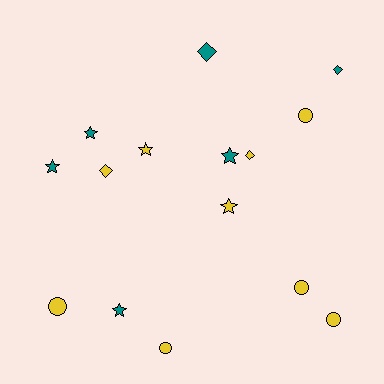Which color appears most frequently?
Yellow, with 9 objects.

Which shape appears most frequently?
Star, with 6 objects.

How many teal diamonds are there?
There are 2 teal diamonds.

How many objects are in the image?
There are 15 objects.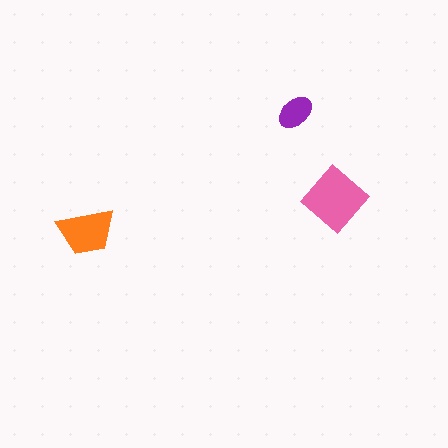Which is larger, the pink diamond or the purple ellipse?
The pink diamond.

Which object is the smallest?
The purple ellipse.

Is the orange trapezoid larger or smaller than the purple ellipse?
Larger.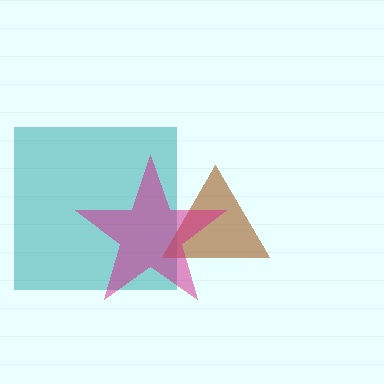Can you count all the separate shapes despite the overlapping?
Yes, there are 3 separate shapes.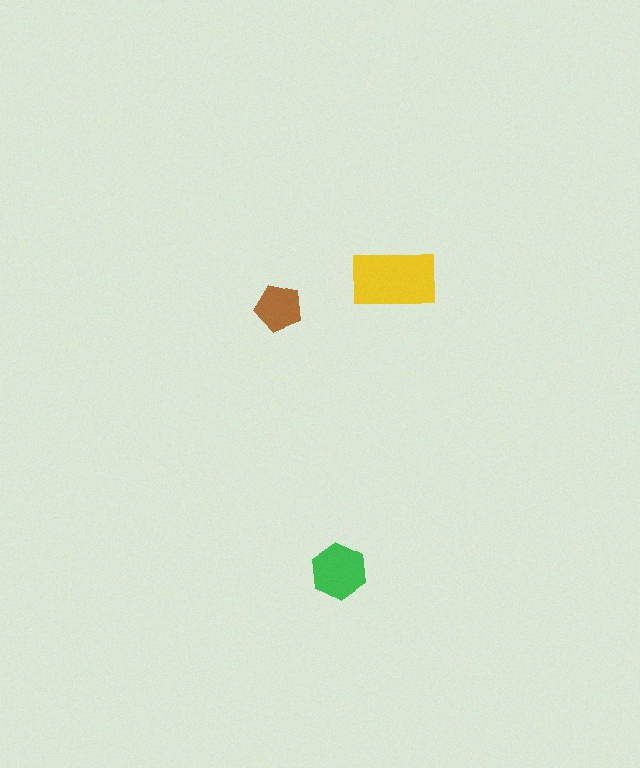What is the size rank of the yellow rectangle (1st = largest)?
1st.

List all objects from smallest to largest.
The brown pentagon, the green hexagon, the yellow rectangle.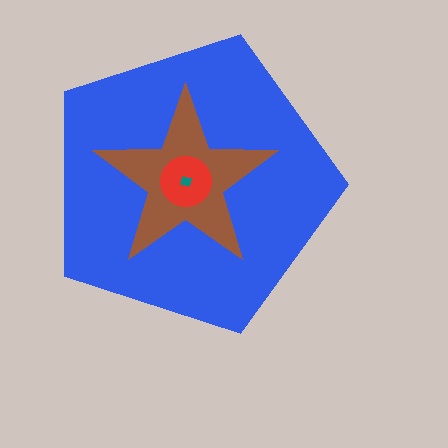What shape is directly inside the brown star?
The red circle.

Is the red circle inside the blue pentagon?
Yes.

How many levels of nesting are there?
4.